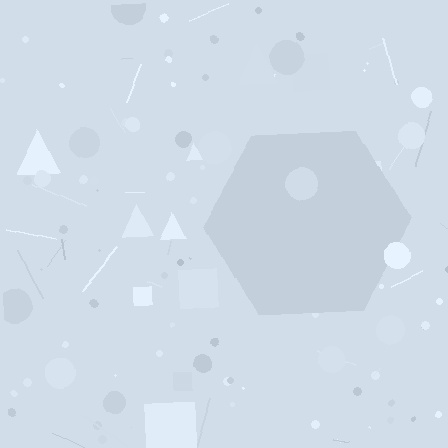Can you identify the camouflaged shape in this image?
The camouflaged shape is a hexagon.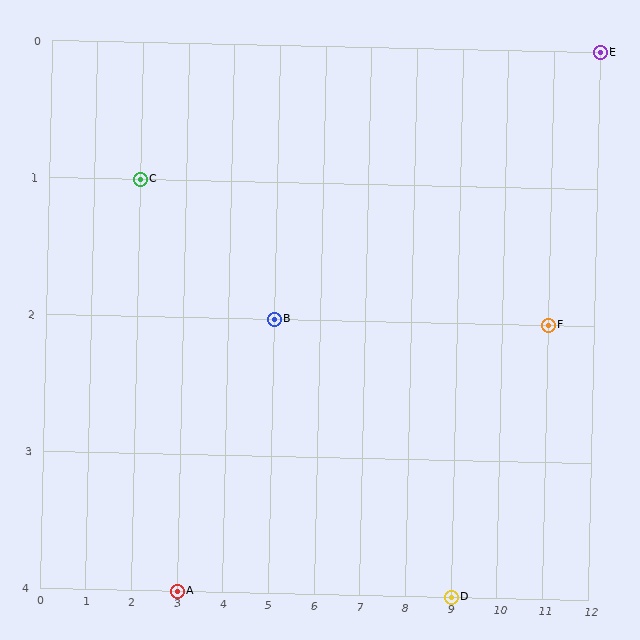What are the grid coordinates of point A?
Point A is at grid coordinates (3, 4).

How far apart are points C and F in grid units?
Points C and F are 9 columns and 1 row apart (about 9.1 grid units diagonally).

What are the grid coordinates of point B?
Point B is at grid coordinates (5, 2).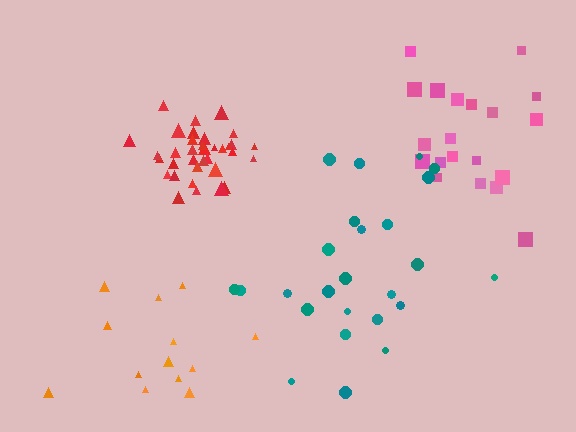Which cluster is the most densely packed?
Red.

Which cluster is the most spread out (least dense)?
Orange.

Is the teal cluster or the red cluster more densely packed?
Red.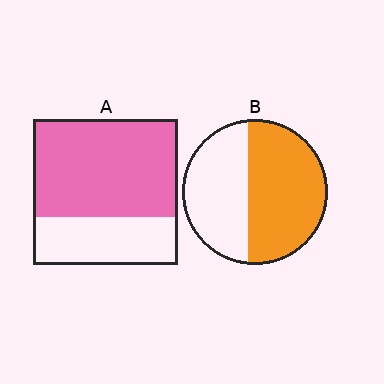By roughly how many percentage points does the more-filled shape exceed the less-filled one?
By roughly 10 percentage points (A over B).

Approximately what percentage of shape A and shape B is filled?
A is approximately 65% and B is approximately 55%.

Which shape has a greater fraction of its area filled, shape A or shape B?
Shape A.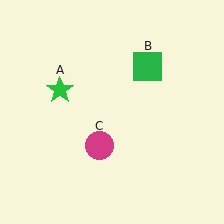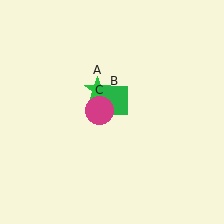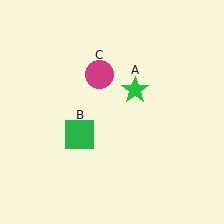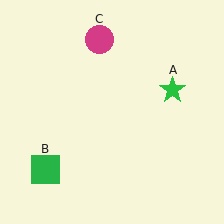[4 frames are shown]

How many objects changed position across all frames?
3 objects changed position: green star (object A), green square (object B), magenta circle (object C).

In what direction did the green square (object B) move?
The green square (object B) moved down and to the left.